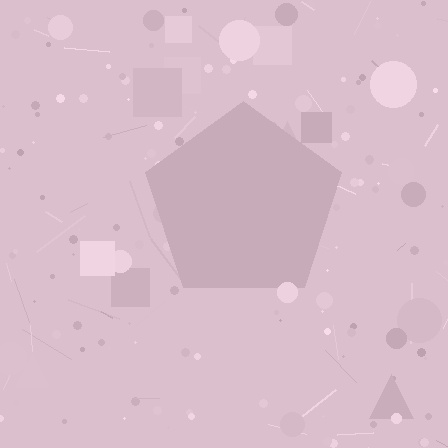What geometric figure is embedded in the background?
A pentagon is embedded in the background.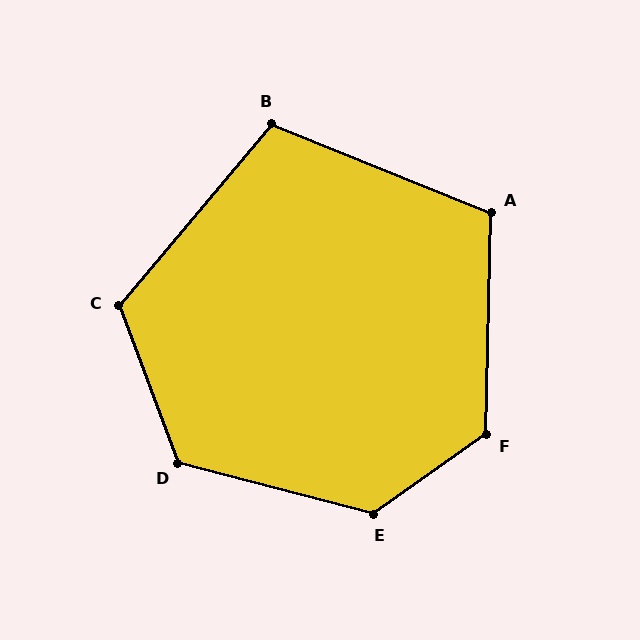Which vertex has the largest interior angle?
E, at approximately 130 degrees.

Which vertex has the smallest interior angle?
B, at approximately 108 degrees.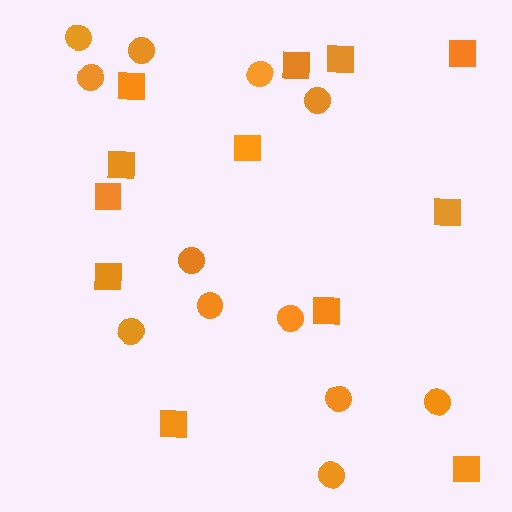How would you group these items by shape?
There are 2 groups: one group of squares (12) and one group of circles (12).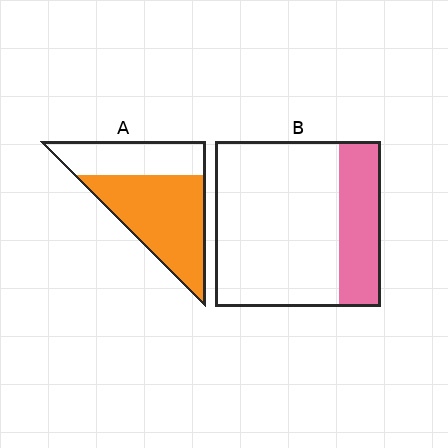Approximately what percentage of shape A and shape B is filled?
A is approximately 65% and B is approximately 25%.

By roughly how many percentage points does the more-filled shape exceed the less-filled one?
By roughly 40 percentage points (A over B).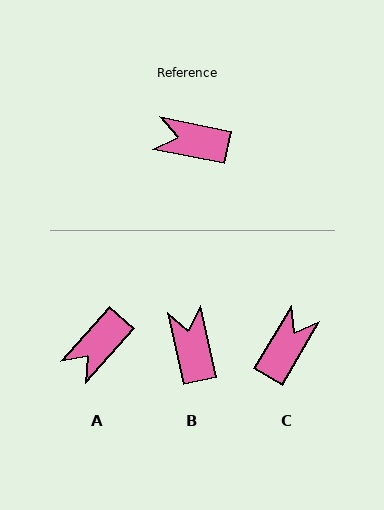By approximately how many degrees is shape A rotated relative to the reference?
Approximately 60 degrees counter-clockwise.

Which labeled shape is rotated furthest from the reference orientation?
C, about 109 degrees away.